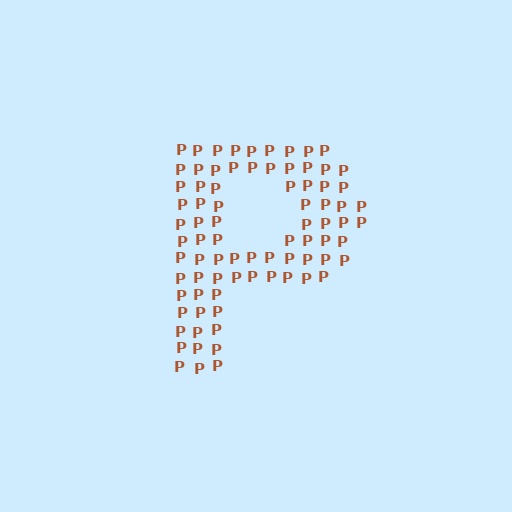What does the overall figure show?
The overall figure shows the letter P.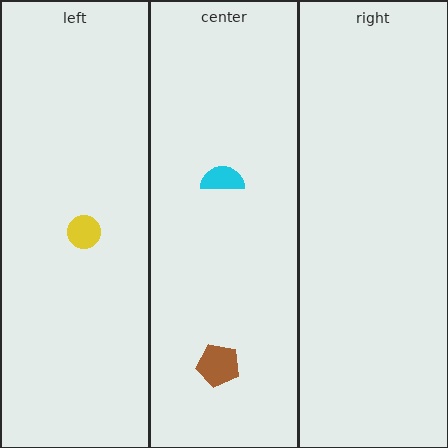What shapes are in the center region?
The cyan semicircle, the brown pentagon.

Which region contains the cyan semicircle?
The center region.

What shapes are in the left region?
The yellow circle.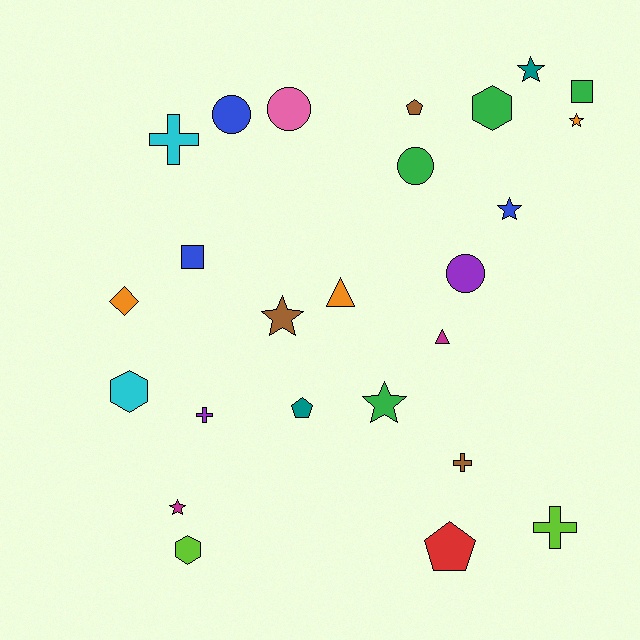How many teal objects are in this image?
There are 2 teal objects.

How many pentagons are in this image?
There are 3 pentagons.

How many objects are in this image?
There are 25 objects.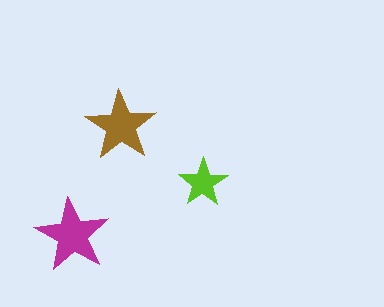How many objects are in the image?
There are 3 objects in the image.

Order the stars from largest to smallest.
the magenta one, the brown one, the lime one.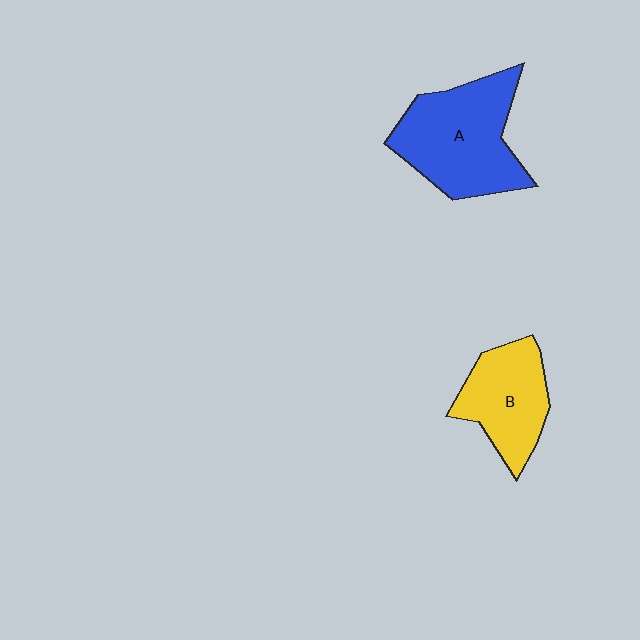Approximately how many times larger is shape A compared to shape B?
Approximately 1.4 times.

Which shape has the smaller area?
Shape B (yellow).